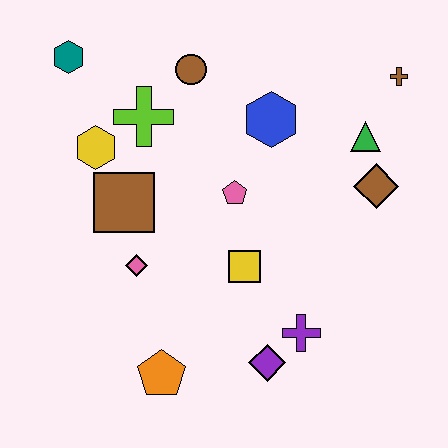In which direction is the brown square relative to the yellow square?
The brown square is to the left of the yellow square.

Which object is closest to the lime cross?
The yellow hexagon is closest to the lime cross.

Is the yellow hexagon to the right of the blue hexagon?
No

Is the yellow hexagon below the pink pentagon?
No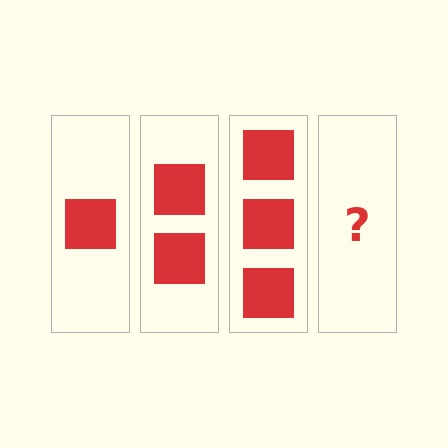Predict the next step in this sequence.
The next step is 4 squares.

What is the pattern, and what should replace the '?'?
The pattern is that each step adds one more square. The '?' should be 4 squares.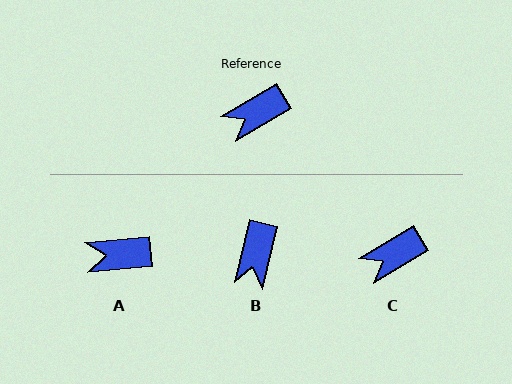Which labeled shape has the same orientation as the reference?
C.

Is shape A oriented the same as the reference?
No, it is off by about 26 degrees.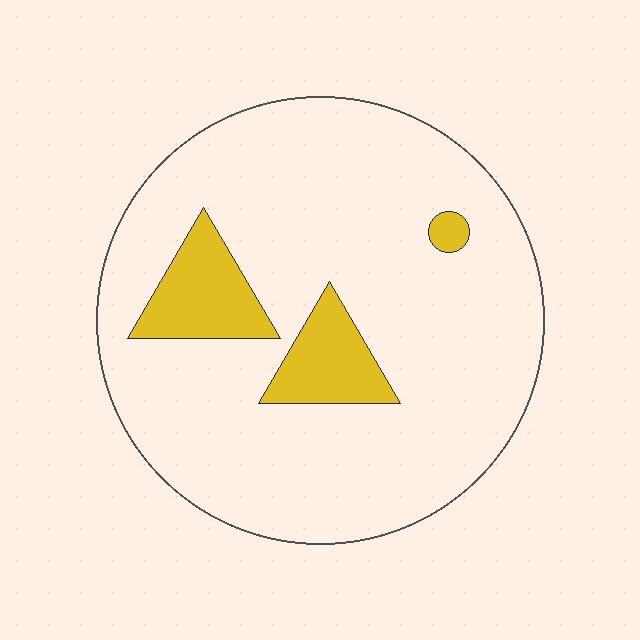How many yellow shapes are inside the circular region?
3.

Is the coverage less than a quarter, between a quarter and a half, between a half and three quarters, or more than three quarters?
Less than a quarter.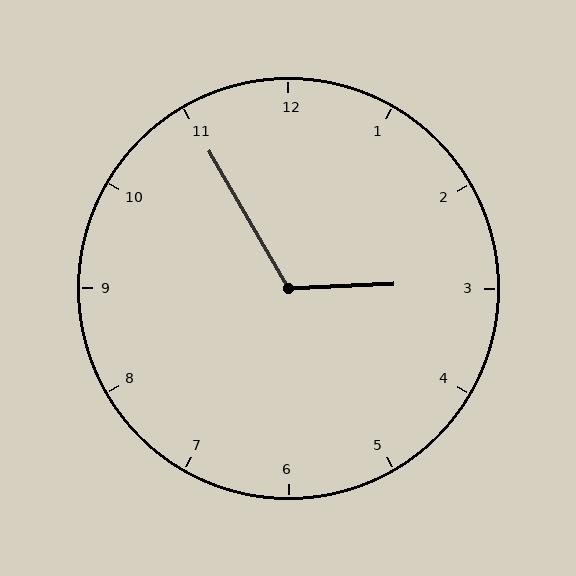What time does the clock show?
2:55.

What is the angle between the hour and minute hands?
Approximately 118 degrees.